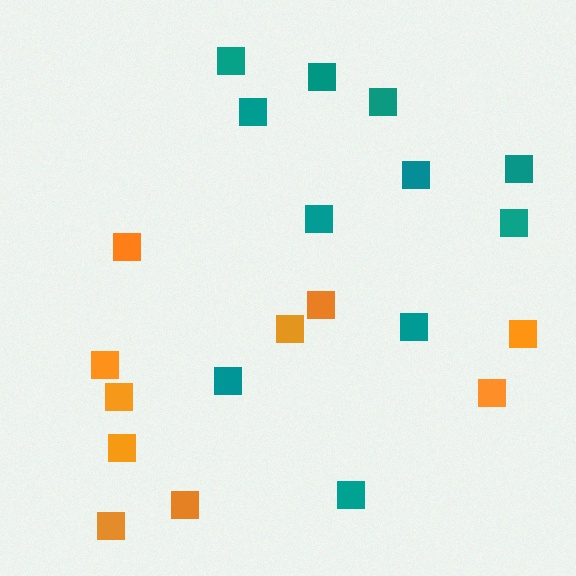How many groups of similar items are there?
There are 2 groups: one group of orange squares (10) and one group of teal squares (11).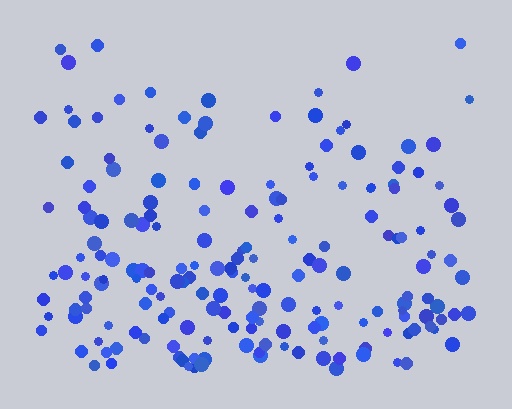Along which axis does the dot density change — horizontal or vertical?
Vertical.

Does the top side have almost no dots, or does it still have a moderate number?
Still a moderate number, just noticeably fewer than the bottom.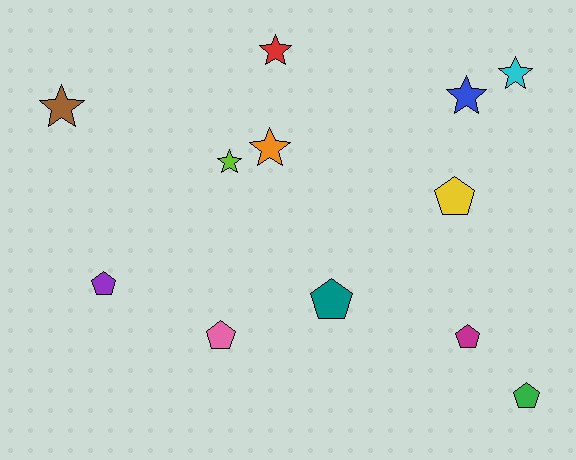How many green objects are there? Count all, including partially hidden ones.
There is 1 green object.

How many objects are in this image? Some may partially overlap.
There are 12 objects.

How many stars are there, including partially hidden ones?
There are 6 stars.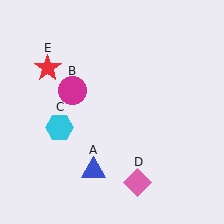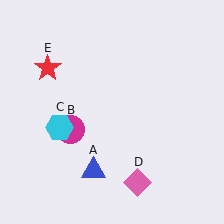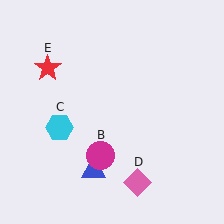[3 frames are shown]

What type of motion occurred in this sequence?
The magenta circle (object B) rotated counterclockwise around the center of the scene.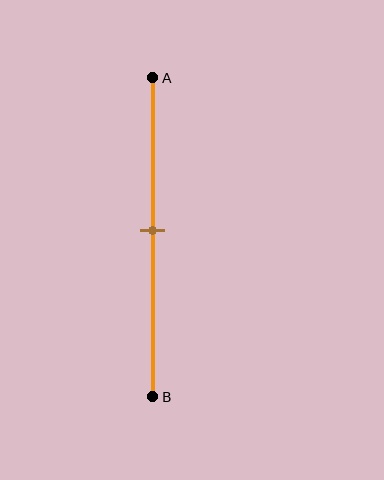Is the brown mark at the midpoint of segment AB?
Yes, the mark is approximately at the midpoint.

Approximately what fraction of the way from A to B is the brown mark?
The brown mark is approximately 50% of the way from A to B.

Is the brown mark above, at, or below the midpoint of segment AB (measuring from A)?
The brown mark is approximately at the midpoint of segment AB.